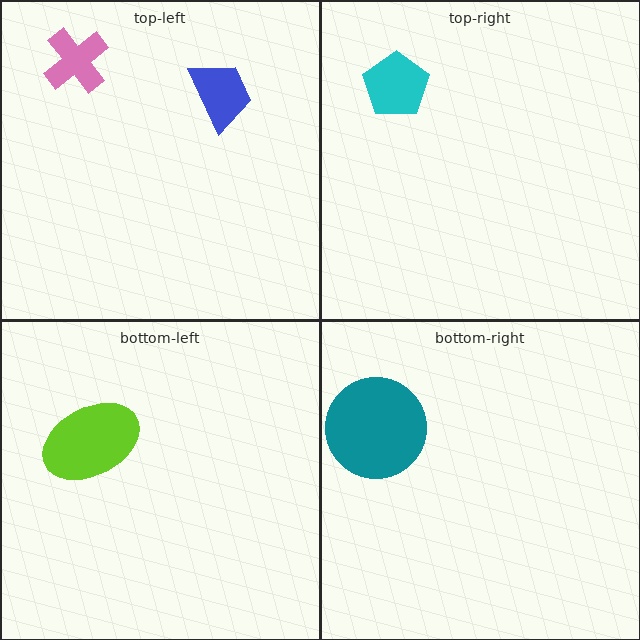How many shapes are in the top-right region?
1.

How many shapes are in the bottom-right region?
1.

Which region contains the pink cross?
The top-left region.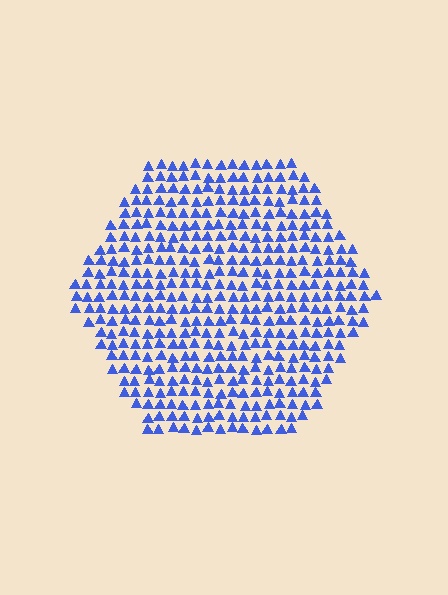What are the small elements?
The small elements are triangles.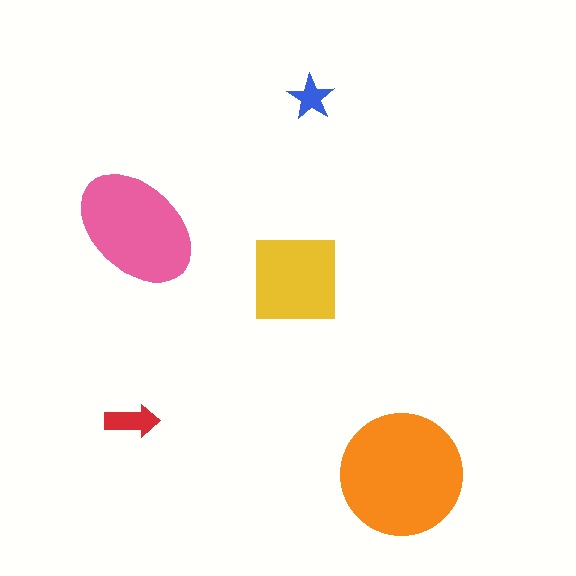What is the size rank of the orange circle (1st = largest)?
1st.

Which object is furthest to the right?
The orange circle is rightmost.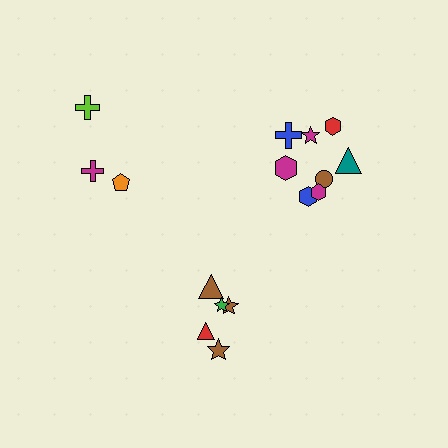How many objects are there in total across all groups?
There are 16 objects.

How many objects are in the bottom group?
There are 5 objects.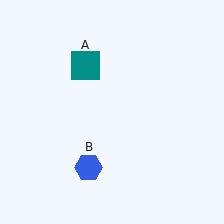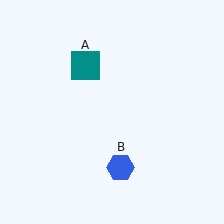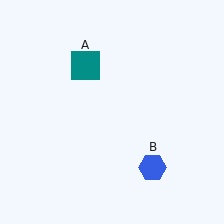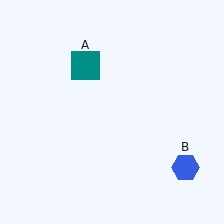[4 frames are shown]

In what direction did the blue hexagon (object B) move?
The blue hexagon (object B) moved right.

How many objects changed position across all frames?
1 object changed position: blue hexagon (object B).